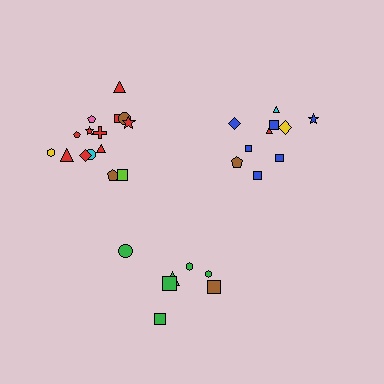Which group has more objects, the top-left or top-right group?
The top-left group.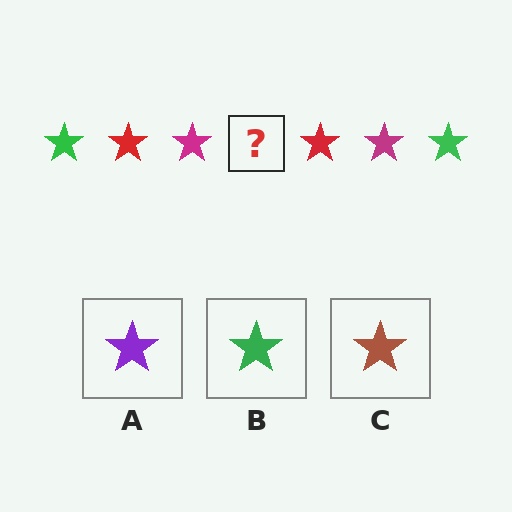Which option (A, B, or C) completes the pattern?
B.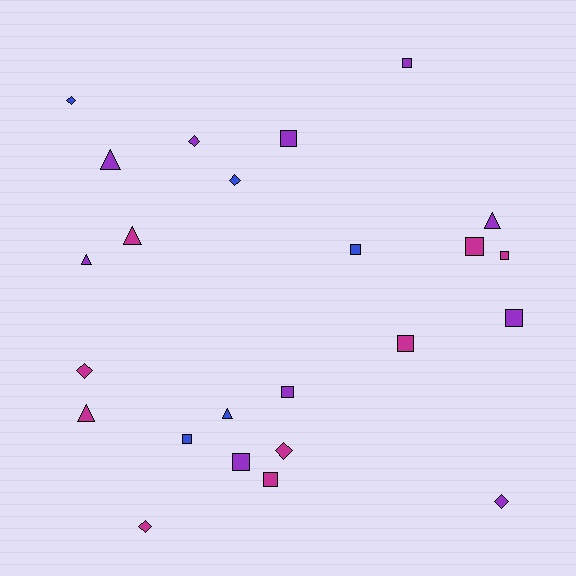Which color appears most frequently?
Purple, with 10 objects.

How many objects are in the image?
There are 24 objects.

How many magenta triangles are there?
There are 2 magenta triangles.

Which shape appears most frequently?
Square, with 11 objects.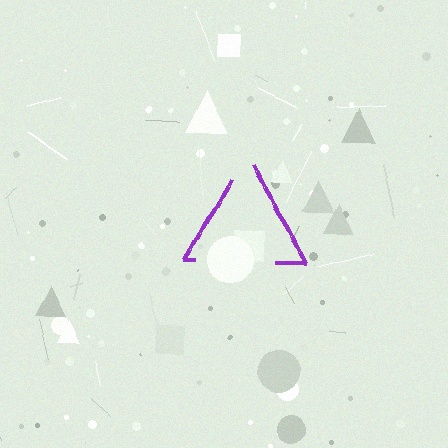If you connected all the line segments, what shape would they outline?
They would outline a triangle.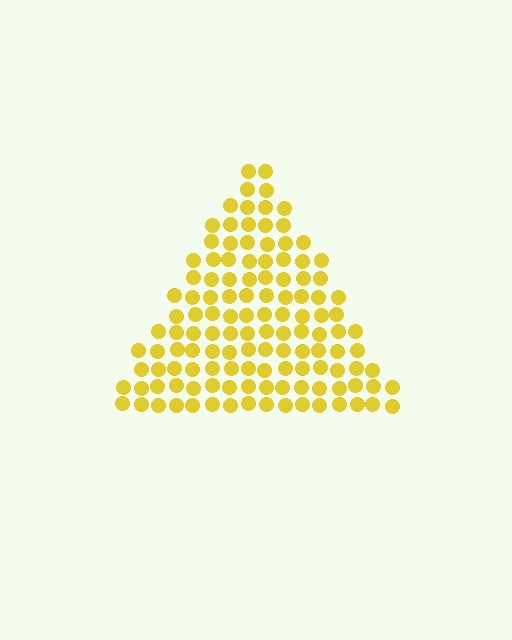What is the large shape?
The large shape is a triangle.